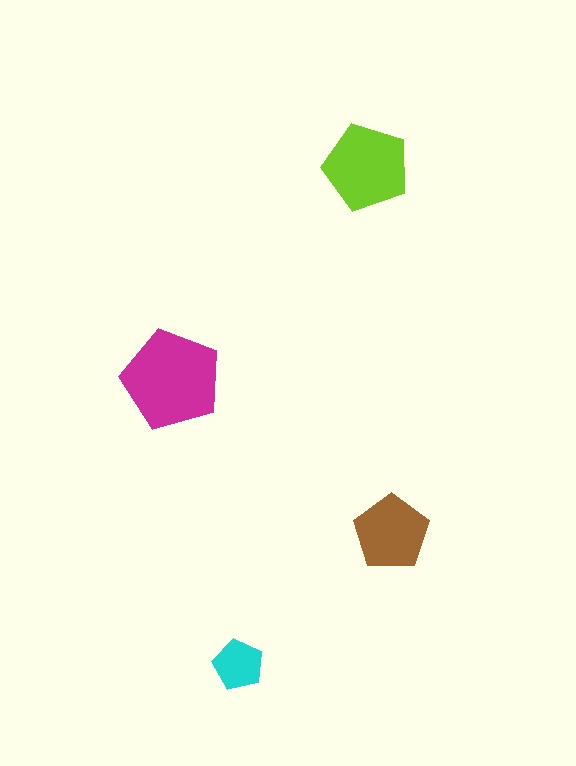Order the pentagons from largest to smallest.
the magenta one, the lime one, the brown one, the cyan one.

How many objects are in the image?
There are 4 objects in the image.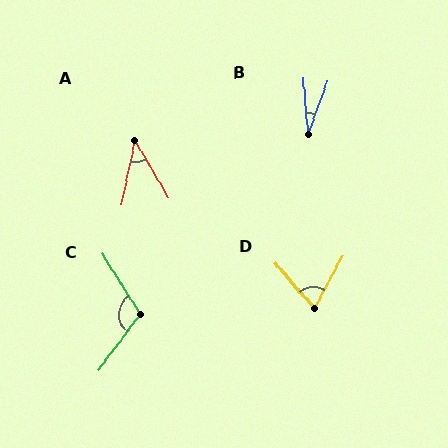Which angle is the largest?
C, at approximately 111 degrees.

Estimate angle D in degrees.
Approximately 70 degrees.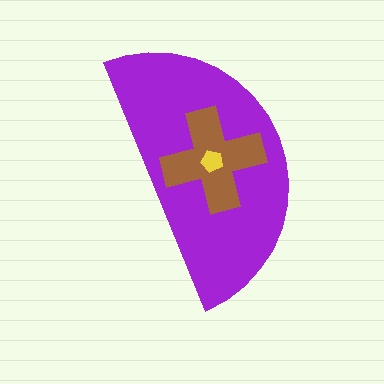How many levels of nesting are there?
3.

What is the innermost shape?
The yellow pentagon.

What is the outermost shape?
The purple semicircle.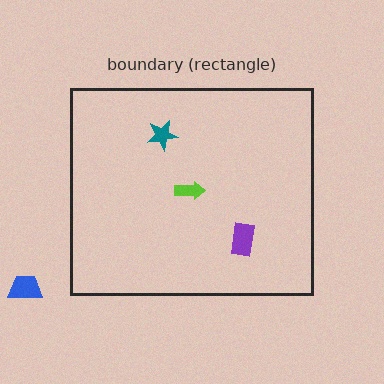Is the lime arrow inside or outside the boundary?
Inside.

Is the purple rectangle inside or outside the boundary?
Inside.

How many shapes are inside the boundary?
3 inside, 1 outside.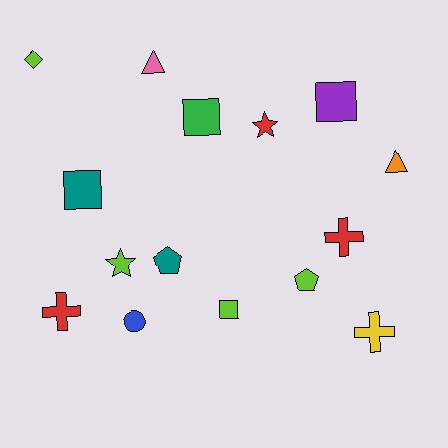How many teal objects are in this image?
There are 2 teal objects.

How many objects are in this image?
There are 15 objects.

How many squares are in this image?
There are 4 squares.